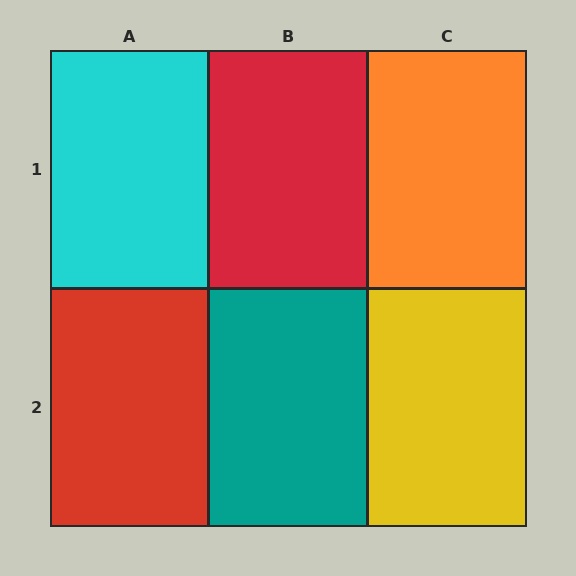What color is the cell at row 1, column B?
Red.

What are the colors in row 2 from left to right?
Red, teal, yellow.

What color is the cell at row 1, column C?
Orange.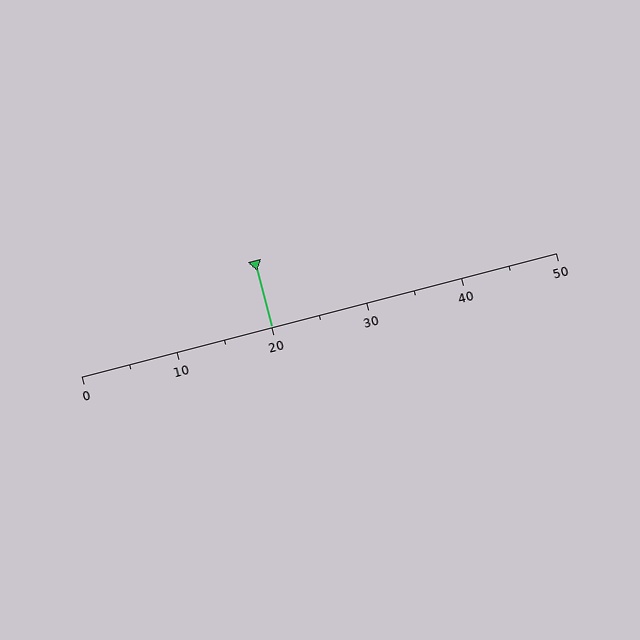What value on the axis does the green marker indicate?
The marker indicates approximately 20.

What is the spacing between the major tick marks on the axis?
The major ticks are spaced 10 apart.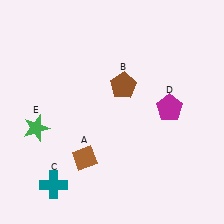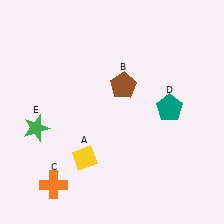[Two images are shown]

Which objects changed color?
A changed from brown to yellow. C changed from teal to orange. D changed from magenta to teal.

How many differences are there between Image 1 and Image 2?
There are 3 differences between the two images.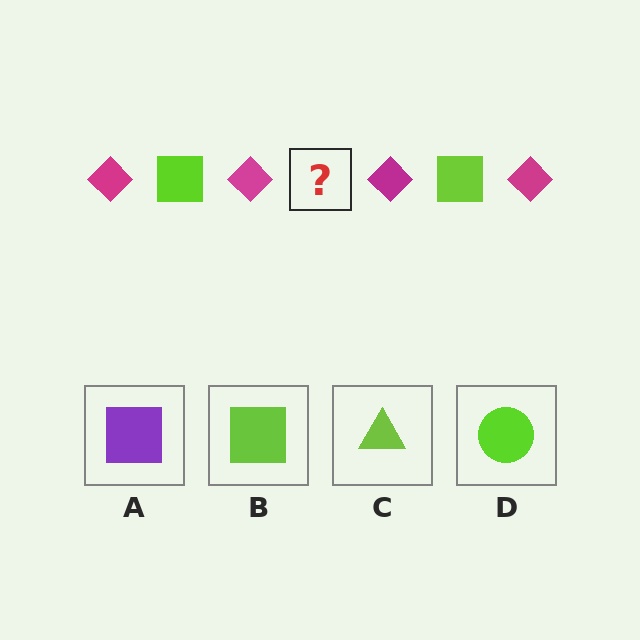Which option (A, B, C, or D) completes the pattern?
B.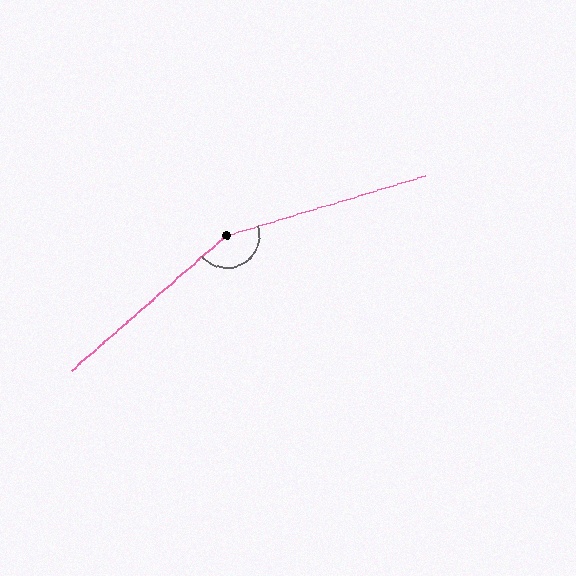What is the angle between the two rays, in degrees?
Approximately 156 degrees.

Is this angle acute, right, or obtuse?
It is obtuse.